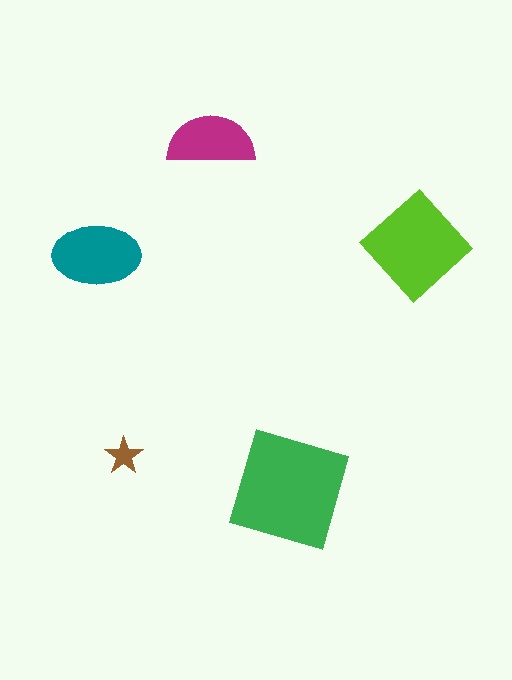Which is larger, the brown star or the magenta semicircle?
The magenta semicircle.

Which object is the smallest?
The brown star.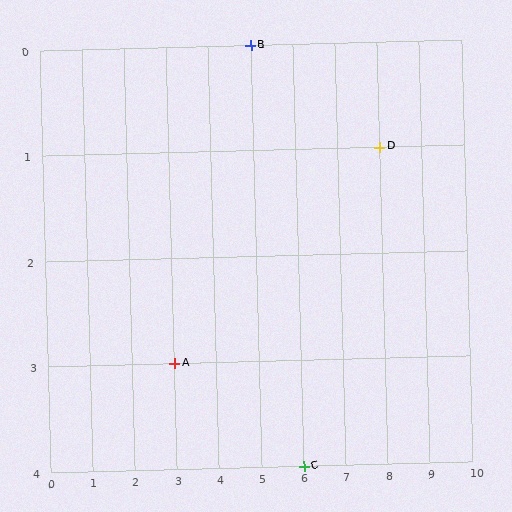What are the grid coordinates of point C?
Point C is at grid coordinates (6, 4).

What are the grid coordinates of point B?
Point B is at grid coordinates (5, 0).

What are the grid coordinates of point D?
Point D is at grid coordinates (8, 1).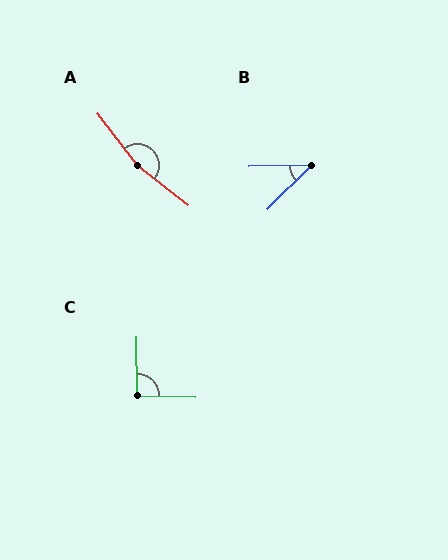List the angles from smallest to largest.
B (43°), C (92°), A (165°).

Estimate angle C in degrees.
Approximately 92 degrees.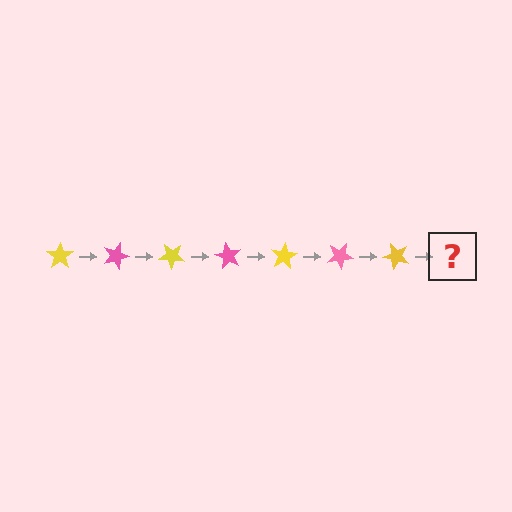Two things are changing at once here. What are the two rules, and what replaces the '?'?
The two rules are that it rotates 20 degrees each step and the color cycles through yellow and pink. The '?' should be a pink star, rotated 140 degrees from the start.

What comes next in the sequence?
The next element should be a pink star, rotated 140 degrees from the start.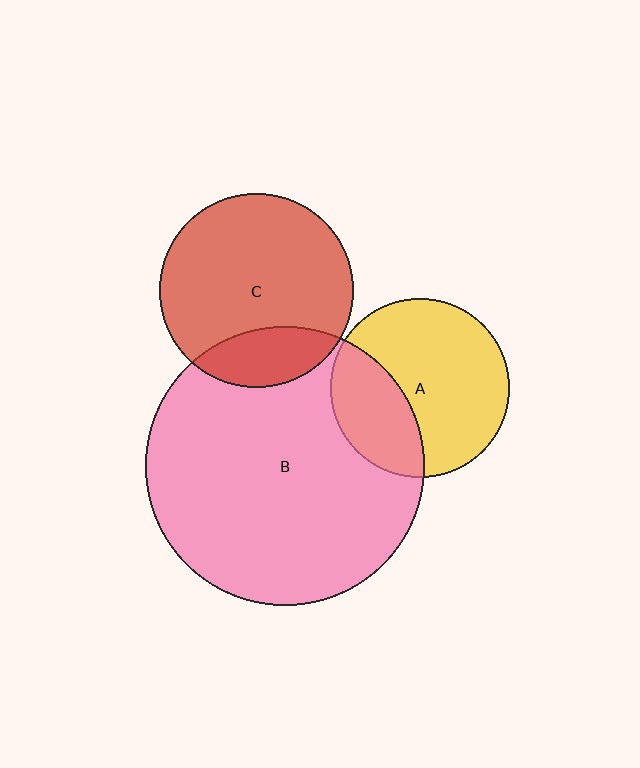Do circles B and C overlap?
Yes.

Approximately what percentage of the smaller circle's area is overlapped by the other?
Approximately 20%.